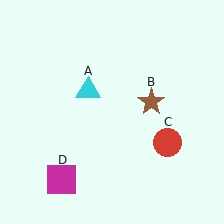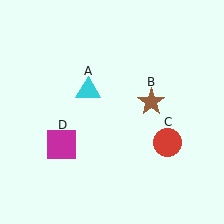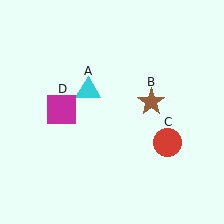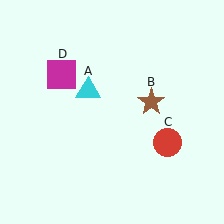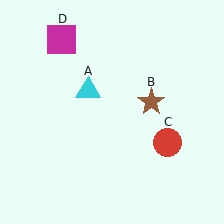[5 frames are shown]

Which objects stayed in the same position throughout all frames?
Cyan triangle (object A) and brown star (object B) and red circle (object C) remained stationary.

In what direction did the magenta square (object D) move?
The magenta square (object D) moved up.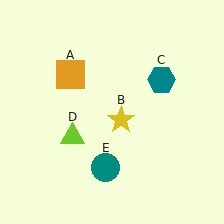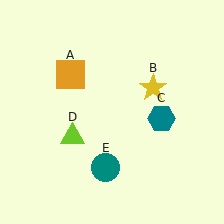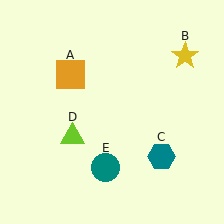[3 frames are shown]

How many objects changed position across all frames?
2 objects changed position: yellow star (object B), teal hexagon (object C).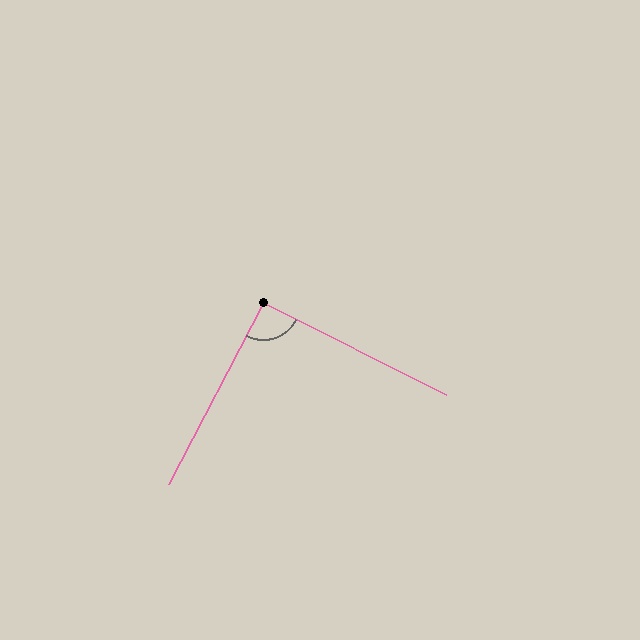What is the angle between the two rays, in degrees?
Approximately 91 degrees.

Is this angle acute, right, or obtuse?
It is approximately a right angle.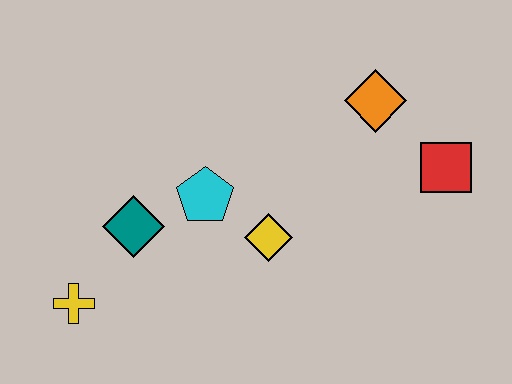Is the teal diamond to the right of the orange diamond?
No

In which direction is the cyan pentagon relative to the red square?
The cyan pentagon is to the left of the red square.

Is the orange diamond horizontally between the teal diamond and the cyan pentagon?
No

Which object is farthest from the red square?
The yellow cross is farthest from the red square.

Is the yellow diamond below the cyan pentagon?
Yes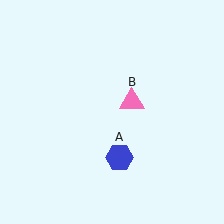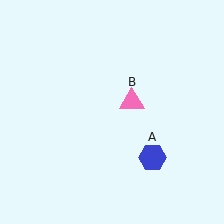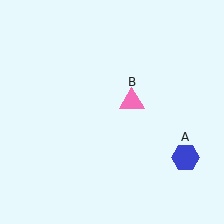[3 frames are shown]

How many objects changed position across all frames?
1 object changed position: blue hexagon (object A).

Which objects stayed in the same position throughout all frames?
Pink triangle (object B) remained stationary.